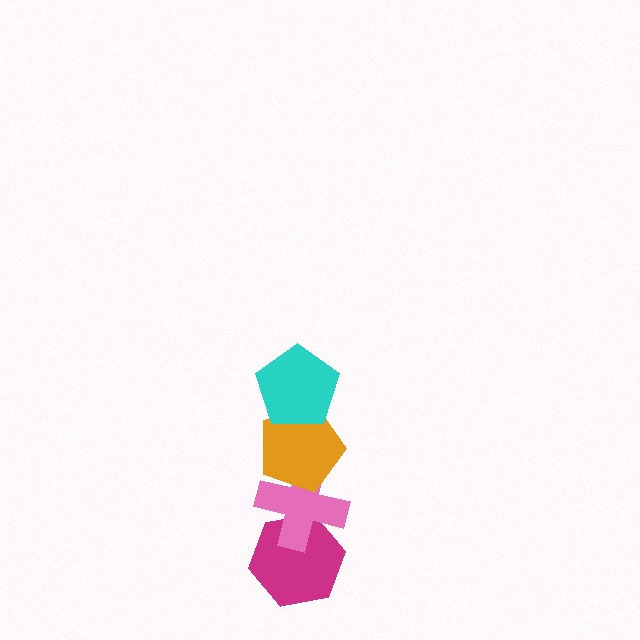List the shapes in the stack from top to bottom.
From top to bottom: the cyan pentagon, the orange pentagon, the pink cross, the magenta hexagon.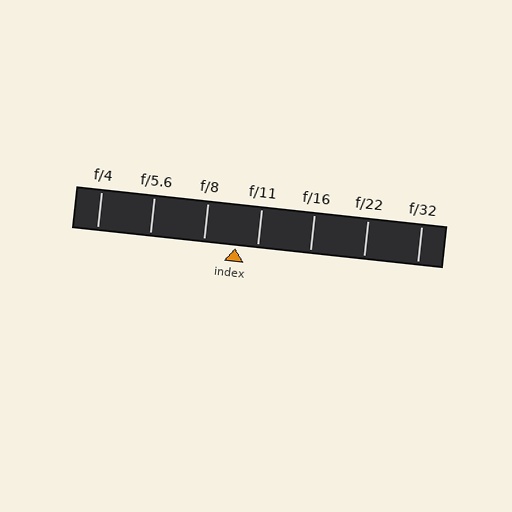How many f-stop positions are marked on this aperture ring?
There are 7 f-stop positions marked.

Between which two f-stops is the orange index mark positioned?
The index mark is between f/8 and f/11.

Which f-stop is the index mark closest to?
The index mark is closest to f/11.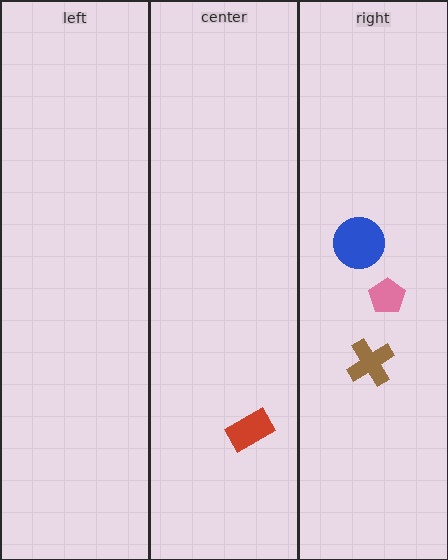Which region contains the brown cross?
The right region.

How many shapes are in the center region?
1.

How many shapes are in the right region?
3.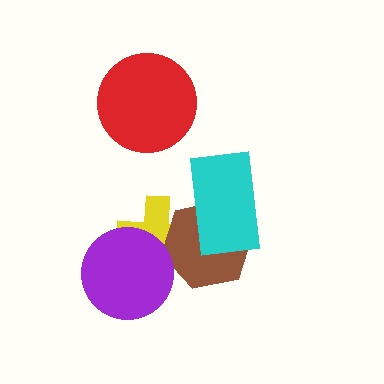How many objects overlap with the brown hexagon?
2 objects overlap with the brown hexagon.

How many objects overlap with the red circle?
0 objects overlap with the red circle.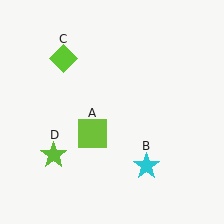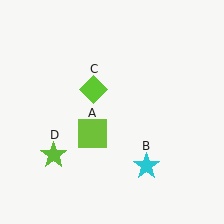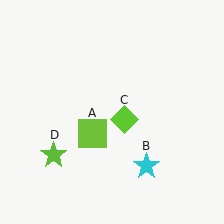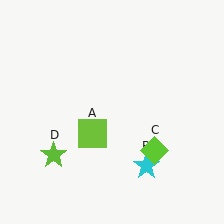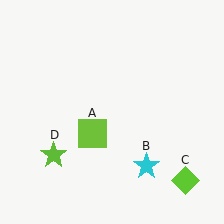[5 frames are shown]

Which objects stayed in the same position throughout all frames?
Lime square (object A) and cyan star (object B) and lime star (object D) remained stationary.